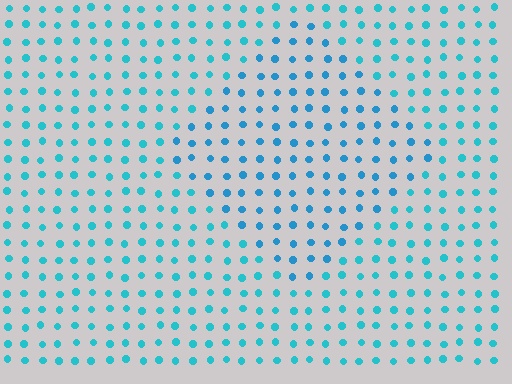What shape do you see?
I see a diamond.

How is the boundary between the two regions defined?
The boundary is defined purely by a slight shift in hue (about 18 degrees). Spacing, size, and orientation are identical on both sides.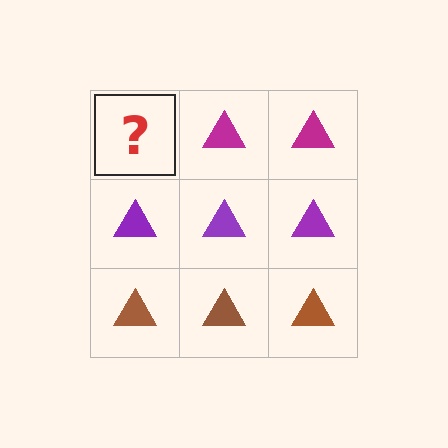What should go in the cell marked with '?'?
The missing cell should contain a magenta triangle.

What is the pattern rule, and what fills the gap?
The rule is that each row has a consistent color. The gap should be filled with a magenta triangle.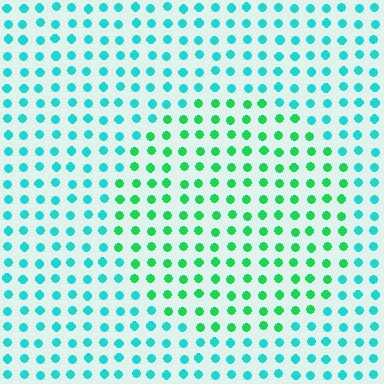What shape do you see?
I see a circle.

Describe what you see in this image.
The image is filled with small cyan elements in a uniform arrangement. A circle-shaped region is visible where the elements are tinted to a slightly different hue, forming a subtle color boundary.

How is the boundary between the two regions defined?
The boundary is defined purely by a slight shift in hue (about 40 degrees). Spacing, size, and orientation are identical on both sides.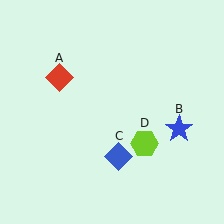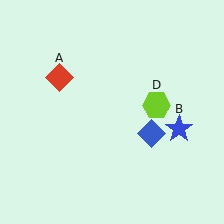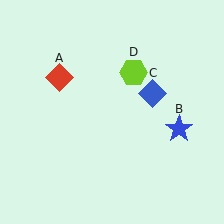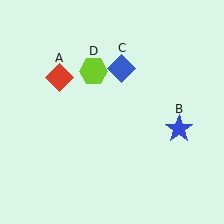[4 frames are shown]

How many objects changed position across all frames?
2 objects changed position: blue diamond (object C), lime hexagon (object D).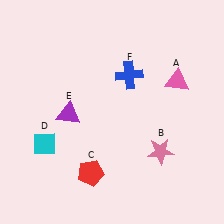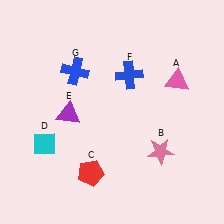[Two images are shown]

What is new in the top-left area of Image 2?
A blue cross (G) was added in the top-left area of Image 2.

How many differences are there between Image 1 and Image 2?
There is 1 difference between the two images.